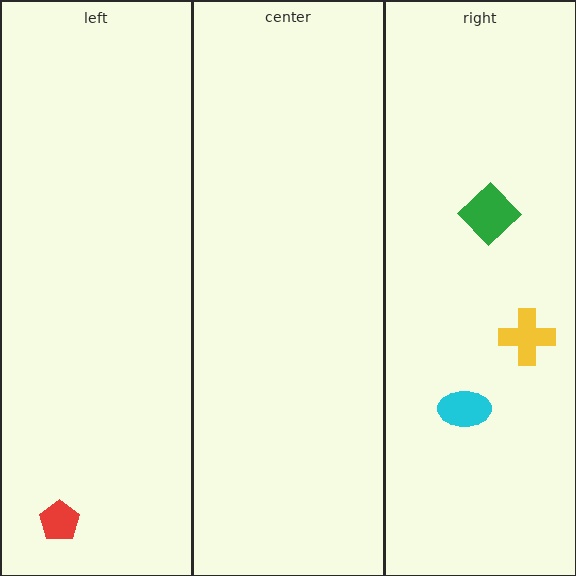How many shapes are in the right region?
3.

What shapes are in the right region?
The cyan ellipse, the yellow cross, the green diamond.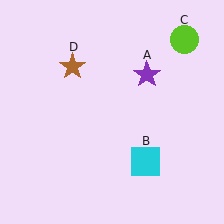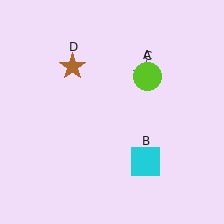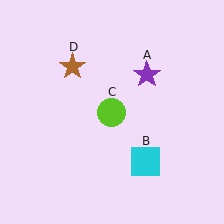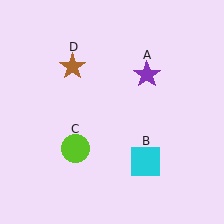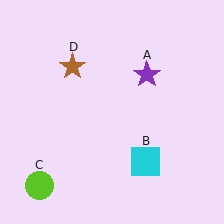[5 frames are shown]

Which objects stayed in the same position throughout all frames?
Purple star (object A) and cyan square (object B) and brown star (object D) remained stationary.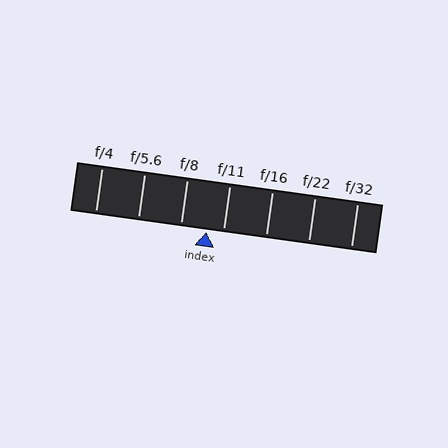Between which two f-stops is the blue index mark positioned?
The index mark is between f/8 and f/11.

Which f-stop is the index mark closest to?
The index mark is closest to f/11.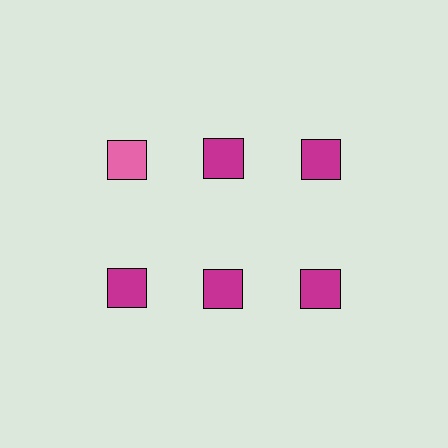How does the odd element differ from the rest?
It has a different color: pink instead of magenta.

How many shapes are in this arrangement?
There are 6 shapes arranged in a grid pattern.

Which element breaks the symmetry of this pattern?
The pink square in the top row, leftmost column breaks the symmetry. All other shapes are magenta squares.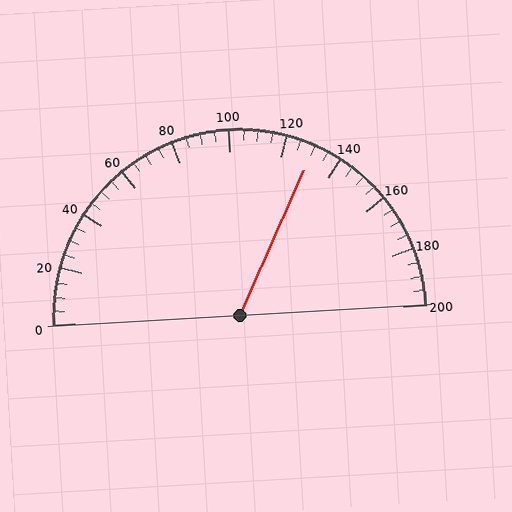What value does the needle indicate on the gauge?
The needle indicates approximately 130.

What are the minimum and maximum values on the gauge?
The gauge ranges from 0 to 200.